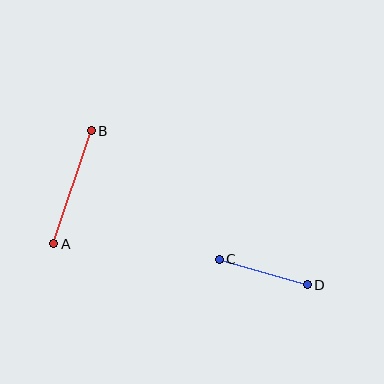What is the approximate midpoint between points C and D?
The midpoint is at approximately (263, 272) pixels.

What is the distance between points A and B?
The distance is approximately 119 pixels.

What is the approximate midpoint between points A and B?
The midpoint is at approximately (72, 187) pixels.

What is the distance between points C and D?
The distance is approximately 91 pixels.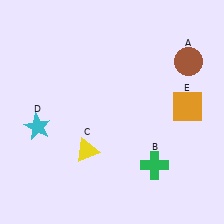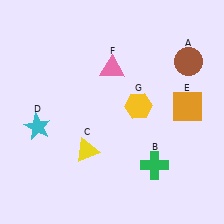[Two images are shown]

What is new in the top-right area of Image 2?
A yellow hexagon (G) was added in the top-right area of Image 2.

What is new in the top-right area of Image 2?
A pink triangle (F) was added in the top-right area of Image 2.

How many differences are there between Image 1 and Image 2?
There are 2 differences between the two images.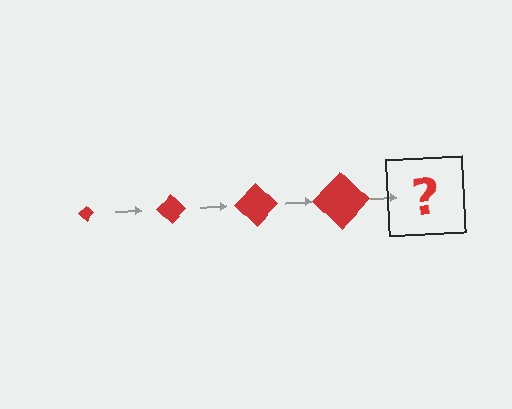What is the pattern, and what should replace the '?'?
The pattern is that the diamond gets progressively larger each step. The '?' should be a red diamond, larger than the previous one.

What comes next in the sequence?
The next element should be a red diamond, larger than the previous one.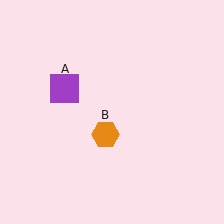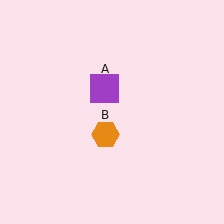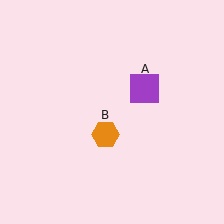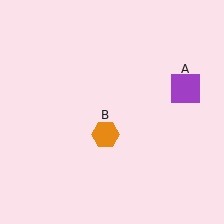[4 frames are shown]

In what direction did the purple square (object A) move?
The purple square (object A) moved right.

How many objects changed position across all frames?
1 object changed position: purple square (object A).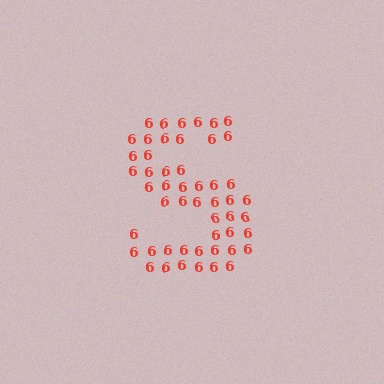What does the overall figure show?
The overall figure shows the letter S.